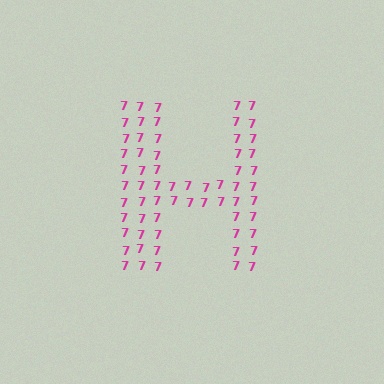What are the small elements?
The small elements are digit 7's.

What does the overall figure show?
The overall figure shows the letter H.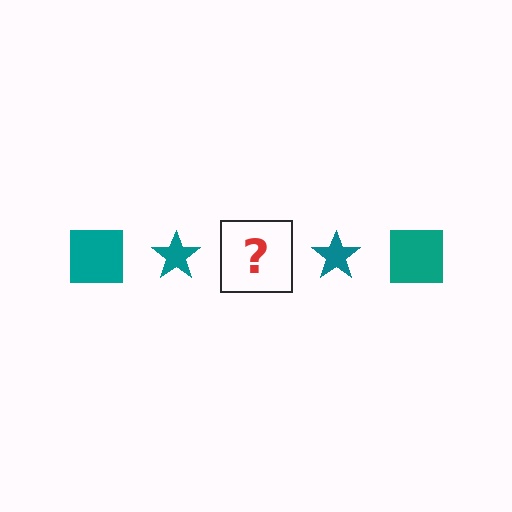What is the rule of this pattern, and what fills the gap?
The rule is that the pattern cycles through square, star shapes in teal. The gap should be filled with a teal square.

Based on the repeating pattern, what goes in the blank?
The blank should be a teal square.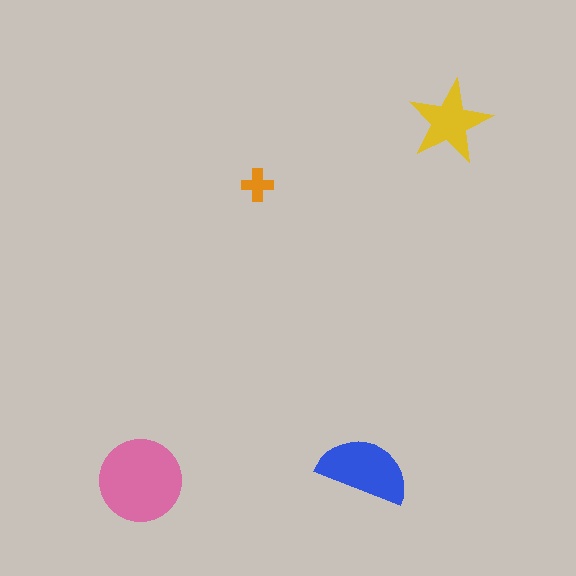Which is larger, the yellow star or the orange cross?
The yellow star.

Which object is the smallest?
The orange cross.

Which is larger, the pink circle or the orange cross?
The pink circle.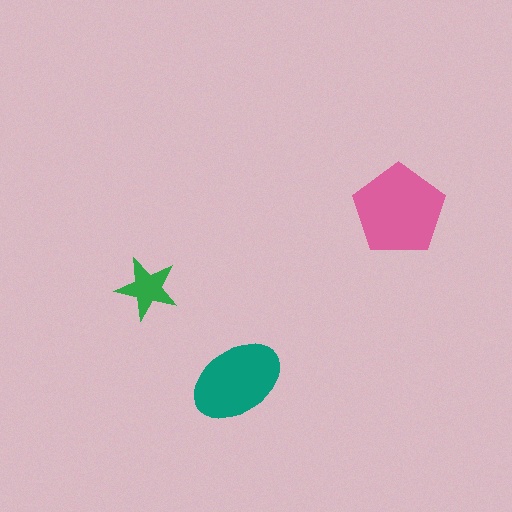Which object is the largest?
The pink pentagon.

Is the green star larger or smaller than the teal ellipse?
Smaller.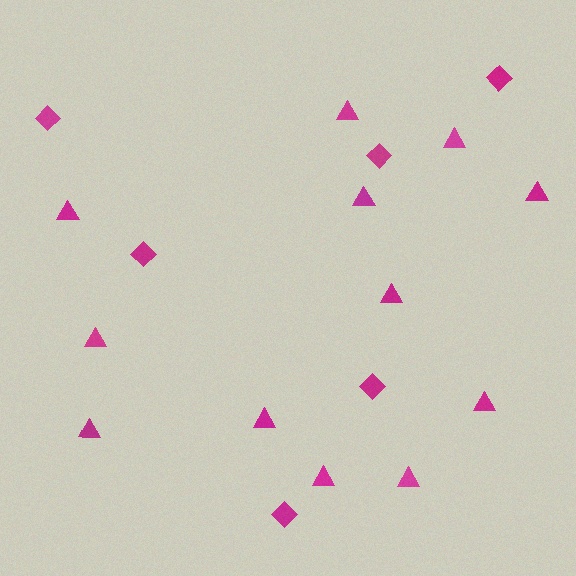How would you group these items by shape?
There are 2 groups: one group of diamonds (6) and one group of triangles (12).